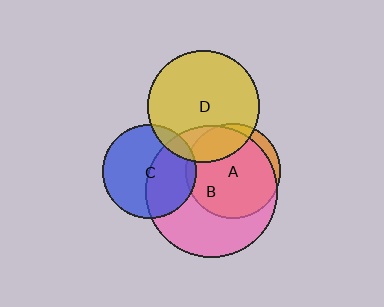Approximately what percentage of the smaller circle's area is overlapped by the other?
Approximately 90%.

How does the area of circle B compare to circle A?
Approximately 1.9 times.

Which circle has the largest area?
Circle B (pink).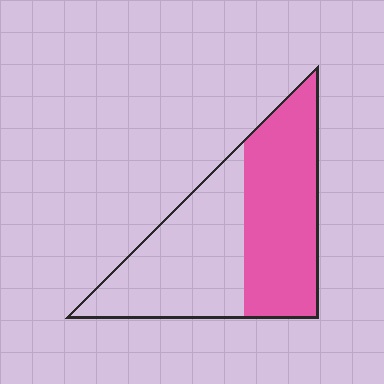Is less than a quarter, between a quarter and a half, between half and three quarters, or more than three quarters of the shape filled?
Between half and three quarters.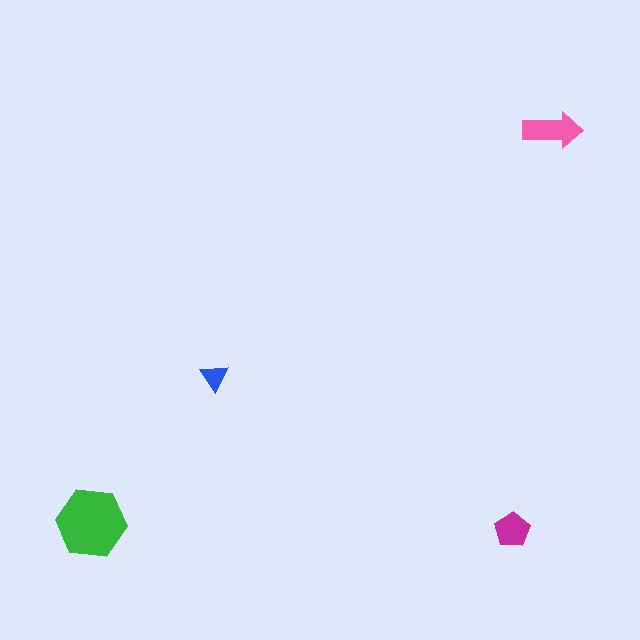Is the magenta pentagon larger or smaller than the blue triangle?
Larger.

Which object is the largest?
The green hexagon.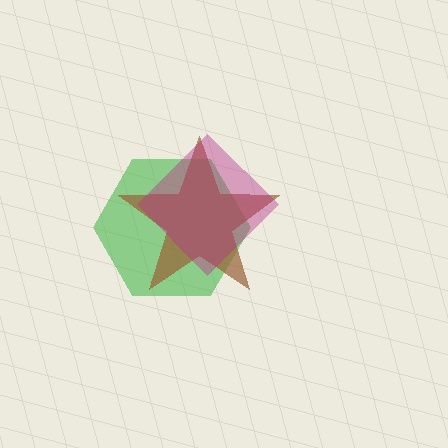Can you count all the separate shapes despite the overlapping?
Yes, there are 3 separate shapes.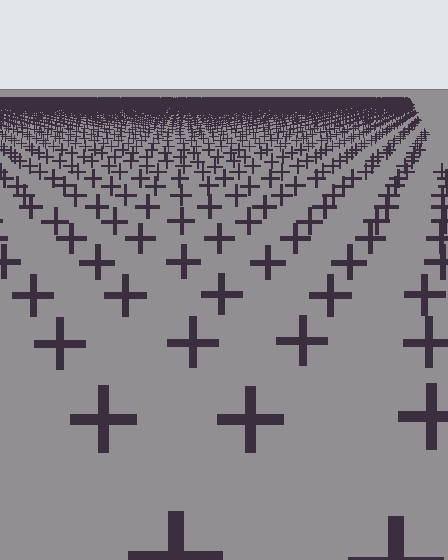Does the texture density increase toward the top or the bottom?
Density increases toward the top.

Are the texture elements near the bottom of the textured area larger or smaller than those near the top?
Larger. Near the bottom, elements are closer to the viewer and appear at a bigger on-screen size.